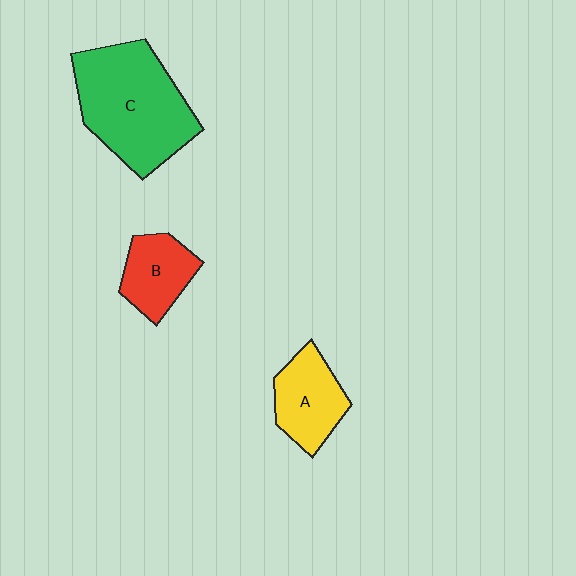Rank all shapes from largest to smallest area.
From largest to smallest: C (green), A (yellow), B (red).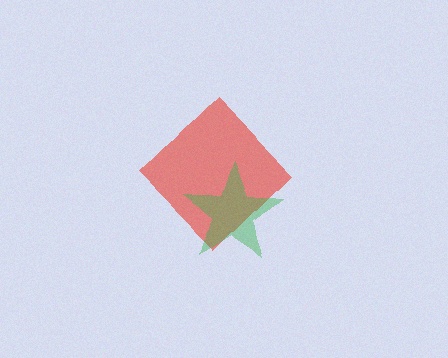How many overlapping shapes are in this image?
There are 2 overlapping shapes in the image.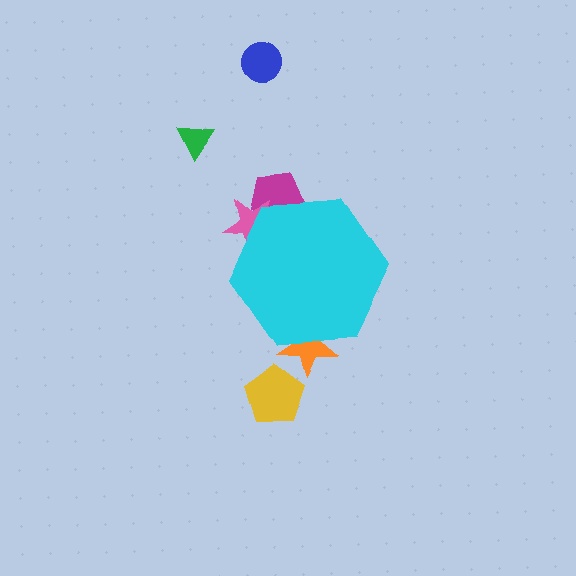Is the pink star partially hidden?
Yes, the pink star is partially hidden behind the cyan hexagon.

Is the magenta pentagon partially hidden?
Yes, the magenta pentagon is partially hidden behind the cyan hexagon.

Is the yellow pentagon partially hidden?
No, the yellow pentagon is fully visible.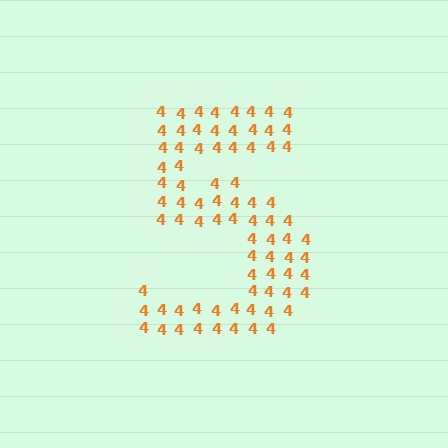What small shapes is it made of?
It is made of small digit 4's.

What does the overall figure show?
The overall figure shows the digit 5.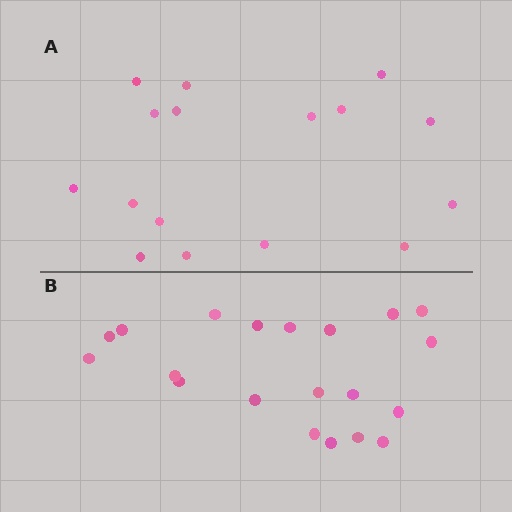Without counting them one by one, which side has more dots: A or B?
Region B (the bottom region) has more dots.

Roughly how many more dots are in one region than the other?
Region B has about 4 more dots than region A.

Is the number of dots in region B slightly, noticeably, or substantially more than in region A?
Region B has noticeably more, but not dramatically so. The ratio is roughly 1.2 to 1.